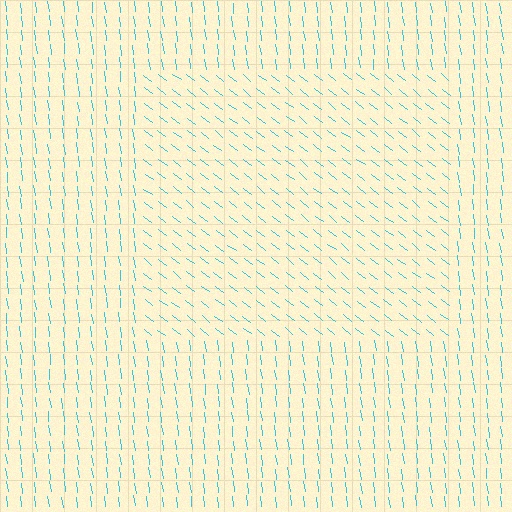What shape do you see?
I see a rectangle.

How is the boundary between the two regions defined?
The boundary is defined purely by a change in line orientation (approximately 45 degrees difference). All lines are the same color and thickness.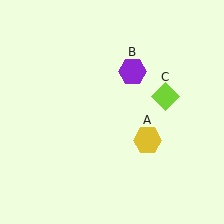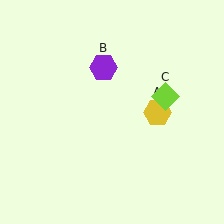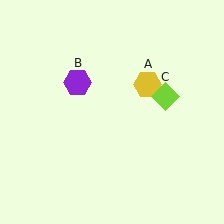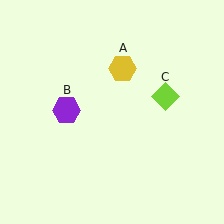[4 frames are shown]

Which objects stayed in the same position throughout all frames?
Lime diamond (object C) remained stationary.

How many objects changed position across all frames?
2 objects changed position: yellow hexagon (object A), purple hexagon (object B).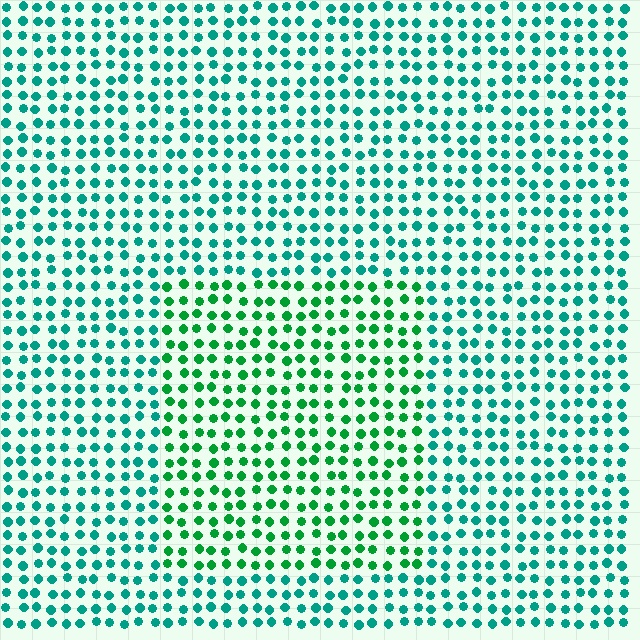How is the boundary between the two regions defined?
The boundary is defined purely by a slight shift in hue (about 33 degrees). Spacing, size, and orientation are identical on both sides.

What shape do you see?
I see a rectangle.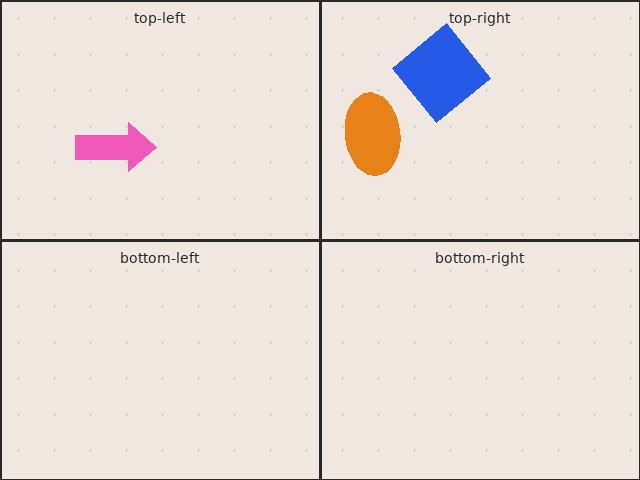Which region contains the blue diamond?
The top-right region.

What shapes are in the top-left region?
The pink arrow.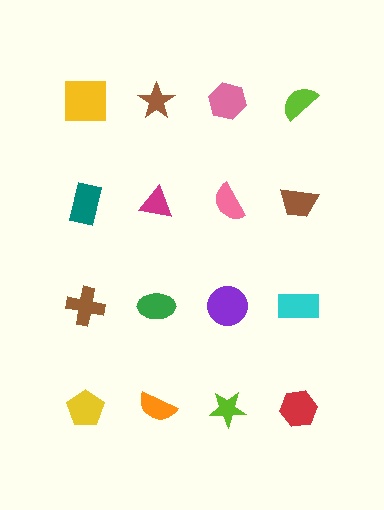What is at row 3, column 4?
A cyan rectangle.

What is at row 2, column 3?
A pink semicircle.